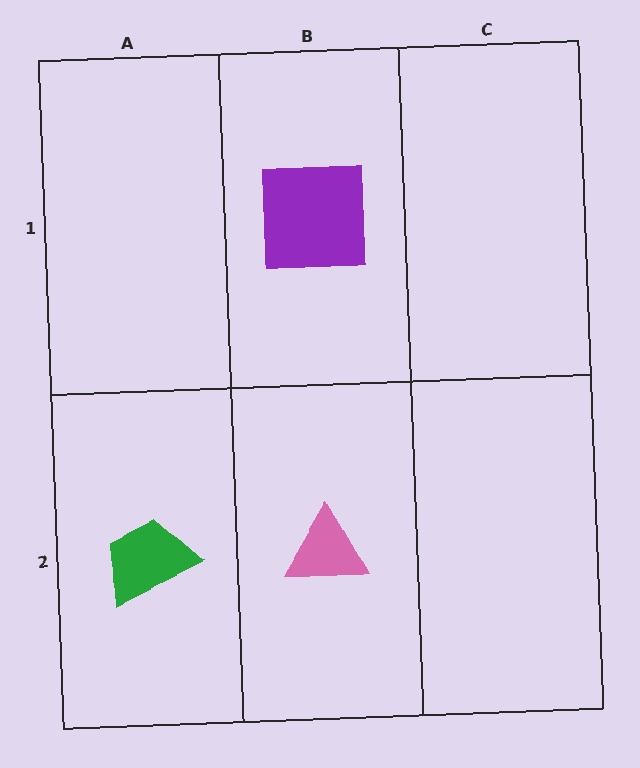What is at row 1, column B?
A purple square.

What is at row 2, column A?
A green trapezoid.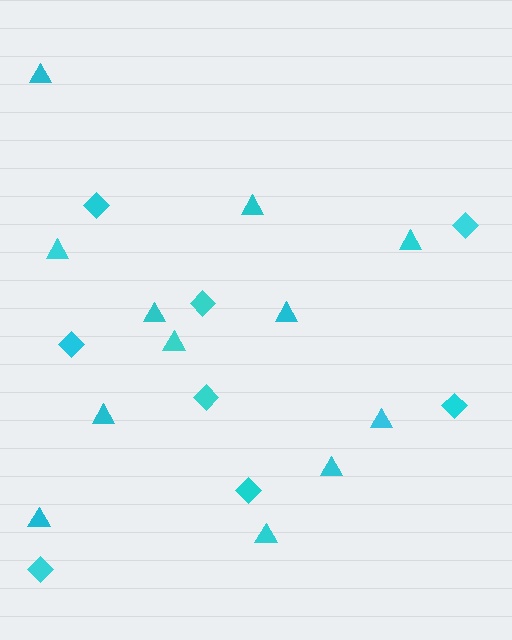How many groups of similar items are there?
There are 2 groups: one group of triangles (12) and one group of diamonds (8).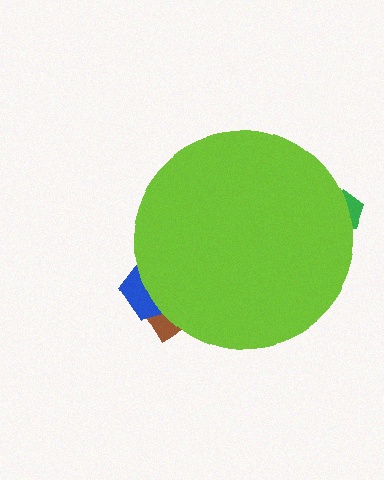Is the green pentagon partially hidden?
Yes, the green pentagon is partially hidden behind the lime circle.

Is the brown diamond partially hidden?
Yes, the brown diamond is partially hidden behind the lime circle.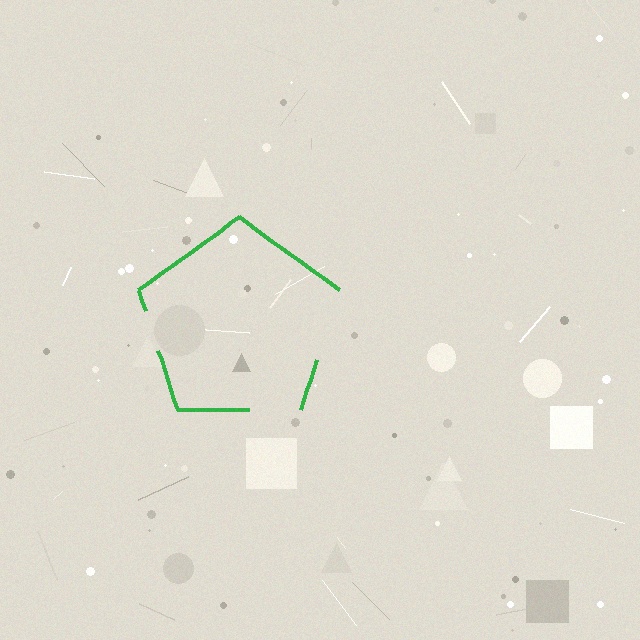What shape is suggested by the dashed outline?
The dashed outline suggests a pentagon.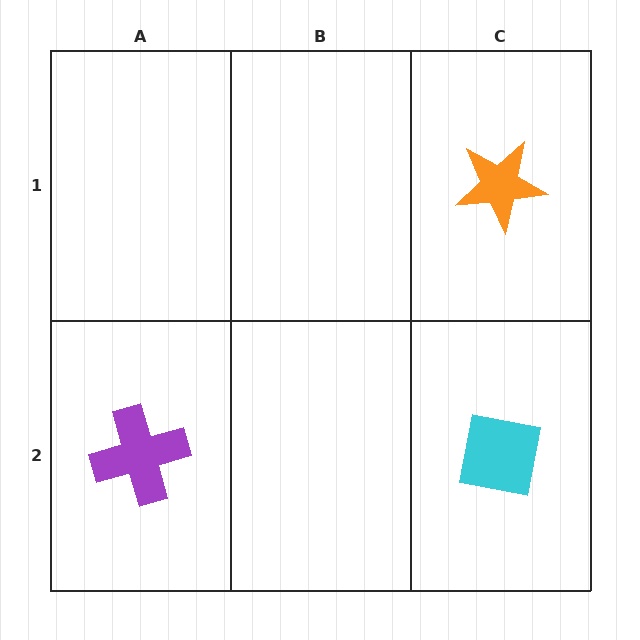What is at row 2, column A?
A purple cross.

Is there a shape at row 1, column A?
No, that cell is empty.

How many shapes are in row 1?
1 shape.